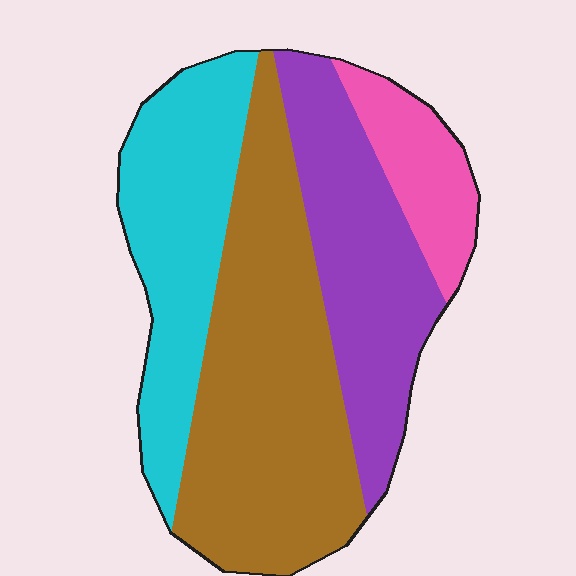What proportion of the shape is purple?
Purple takes up less than a quarter of the shape.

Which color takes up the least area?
Pink, at roughly 10%.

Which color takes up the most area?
Brown, at roughly 40%.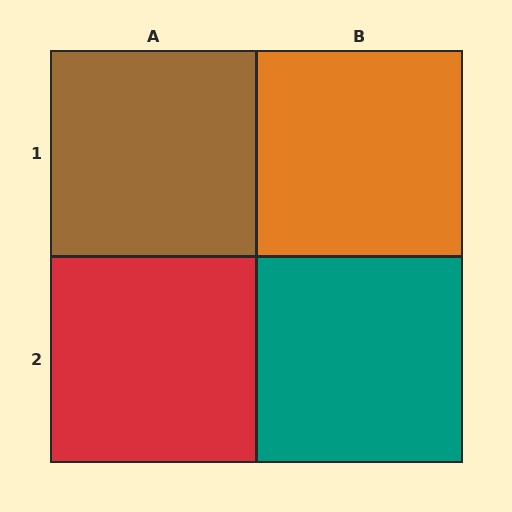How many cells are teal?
1 cell is teal.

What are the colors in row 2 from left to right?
Red, teal.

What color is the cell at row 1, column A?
Brown.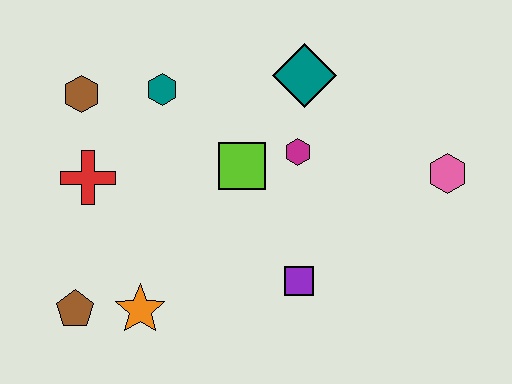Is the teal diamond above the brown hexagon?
Yes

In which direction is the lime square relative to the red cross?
The lime square is to the right of the red cross.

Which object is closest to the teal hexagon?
The brown hexagon is closest to the teal hexagon.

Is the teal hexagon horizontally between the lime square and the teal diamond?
No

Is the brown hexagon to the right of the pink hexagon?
No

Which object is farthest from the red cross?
The pink hexagon is farthest from the red cross.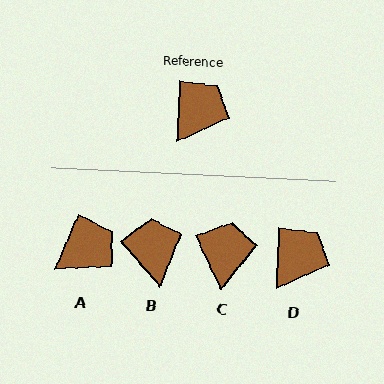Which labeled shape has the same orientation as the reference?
D.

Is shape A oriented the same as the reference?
No, it is off by about 21 degrees.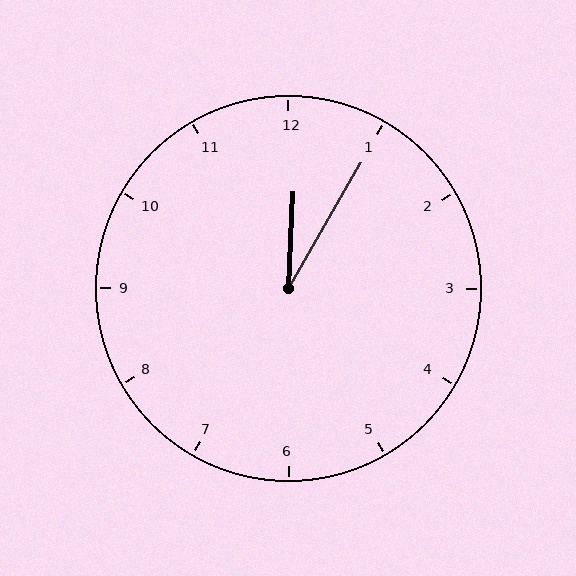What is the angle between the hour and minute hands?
Approximately 28 degrees.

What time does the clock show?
12:05.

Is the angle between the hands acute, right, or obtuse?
It is acute.